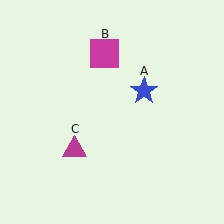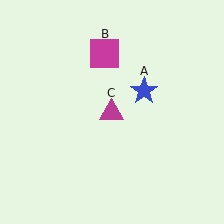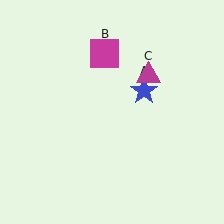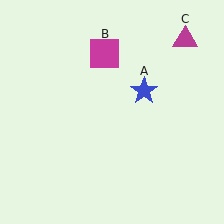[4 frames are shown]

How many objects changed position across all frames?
1 object changed position: magenta triangle (object C).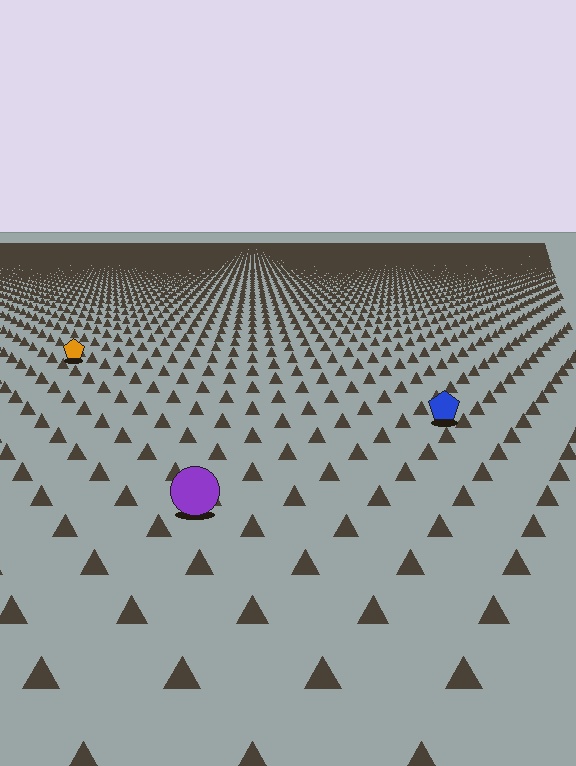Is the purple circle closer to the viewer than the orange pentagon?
Yes. The purple circle is closer — you can tell from the texture gradient: the ground texture is coarser near it.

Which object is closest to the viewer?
The purple circle is closest. The texture marks near it are larger and more spread out.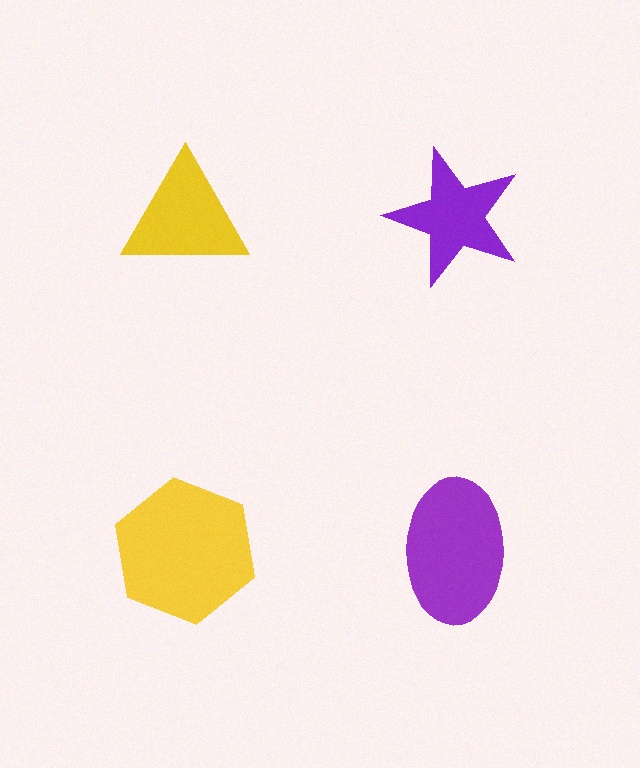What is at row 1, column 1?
A yellow triangle.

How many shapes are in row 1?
2 shapes.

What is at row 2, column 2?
A purple ellipse.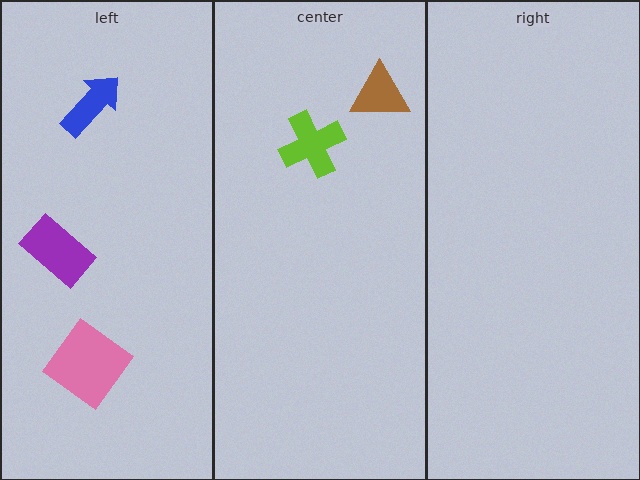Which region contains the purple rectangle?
The left region.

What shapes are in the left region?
The pink diamond, the blue arrow, the purple rectangle.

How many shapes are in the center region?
2.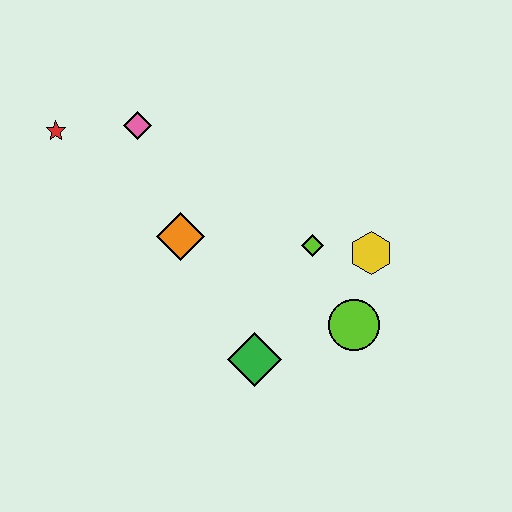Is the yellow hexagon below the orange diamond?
Yes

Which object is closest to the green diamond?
The lime circle is closest to the green diamond.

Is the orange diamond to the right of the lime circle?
No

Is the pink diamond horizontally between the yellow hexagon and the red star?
Yes